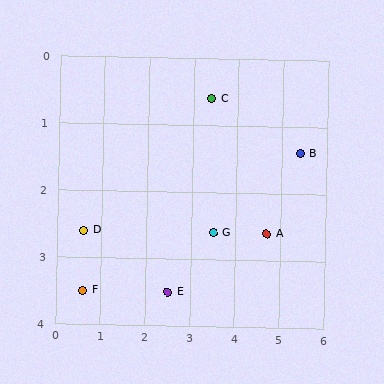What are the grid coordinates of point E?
Point E is at approximately (2.5, 3.5).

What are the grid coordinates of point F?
Point F is at approximately (0.6, 3.5).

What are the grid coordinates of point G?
Point G is at approximately (3.5, 2.6).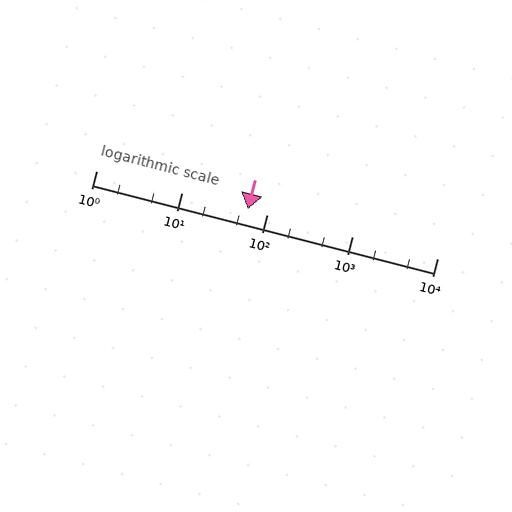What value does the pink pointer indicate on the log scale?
The pointer indicates approximately 60.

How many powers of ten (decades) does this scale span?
The scale spans 4 decades, from 1 to 10000.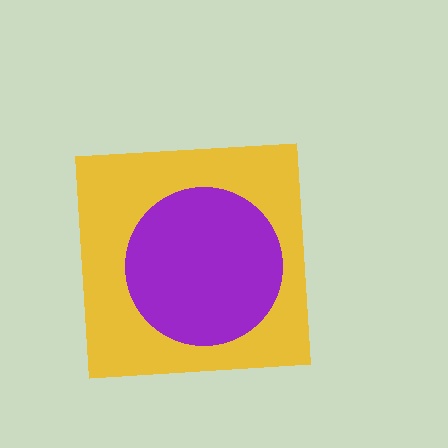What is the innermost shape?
The purple circle.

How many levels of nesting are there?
2.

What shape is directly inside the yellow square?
The purple circle.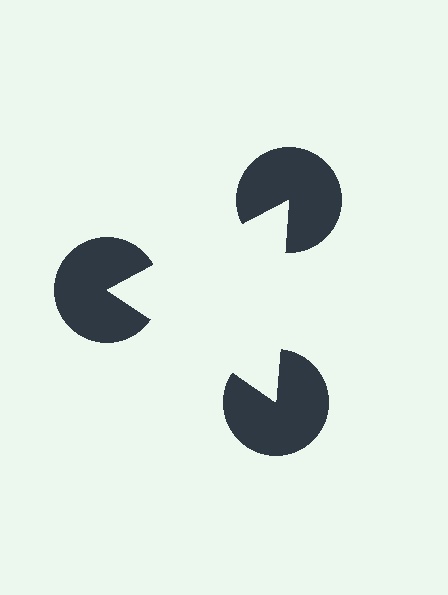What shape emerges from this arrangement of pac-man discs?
An illusory triangle — its edges are inferred from the aligned wedge cuts in the pac-man discs, not physically drawn.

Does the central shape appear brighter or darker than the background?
It typically appears slightly brighter than the background, even though no actual brightness change is drawn.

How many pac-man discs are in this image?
There are 3 — one at each vertex of the illusory triangle.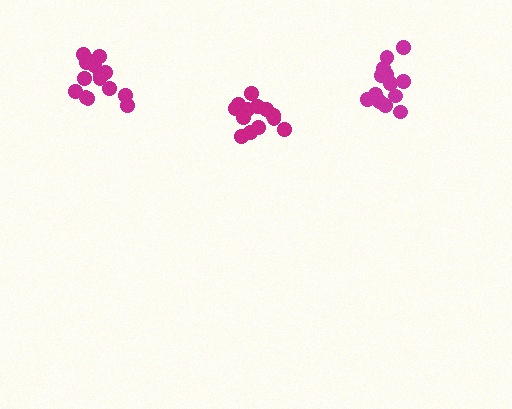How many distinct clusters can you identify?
There are 3 distinct clusters.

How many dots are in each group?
Group 1: 13 dots, Group 2: 15 dots, Group 3: 15 dots (43 total).